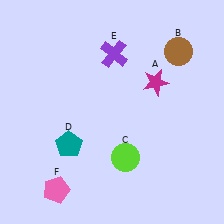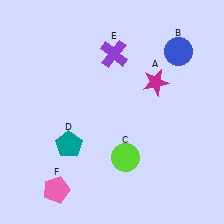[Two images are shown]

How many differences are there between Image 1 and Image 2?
There is 1 difference between the two images.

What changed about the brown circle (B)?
In Image 1, B is brown. In Image 2, it changed to blue.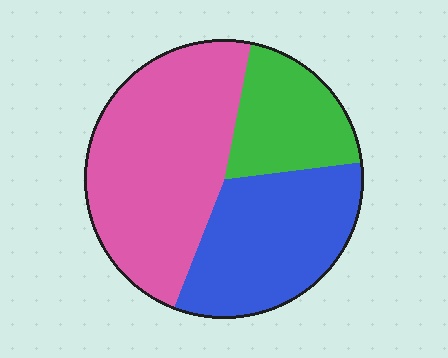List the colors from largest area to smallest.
From largest to smallest: pink, blue, green.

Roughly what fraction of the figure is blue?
Blue takes up about one third (1/3) of the figure.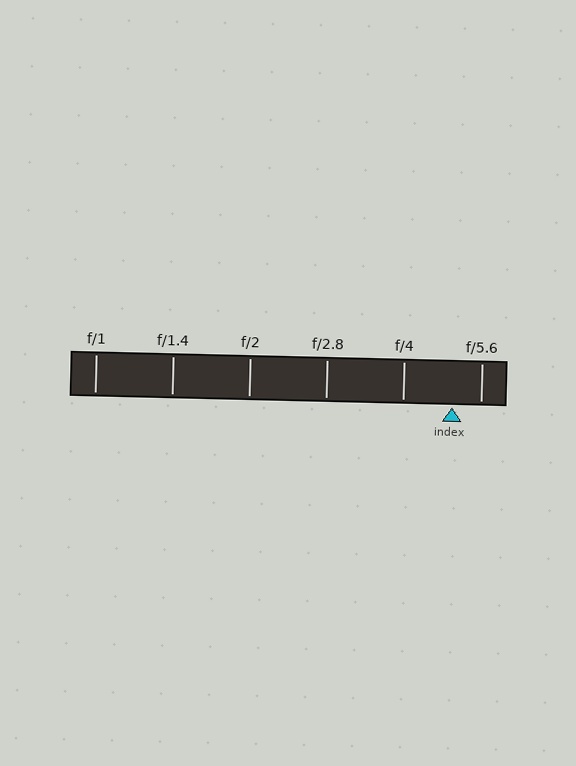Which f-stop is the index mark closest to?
The index mark is closest to f/5.6.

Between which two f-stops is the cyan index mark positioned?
The index mark is between f/4 and f/5.6.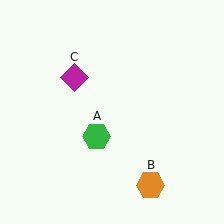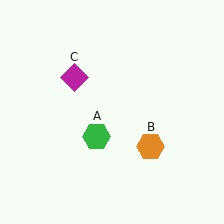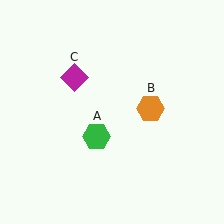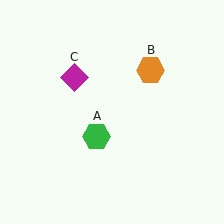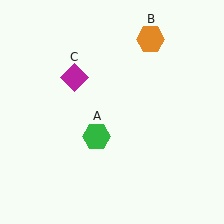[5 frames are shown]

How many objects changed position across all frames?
1 object changed position: orange hexagon (object B).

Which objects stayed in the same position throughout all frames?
Green hexagon (object A) and magenta diamond (object C) remained stationary.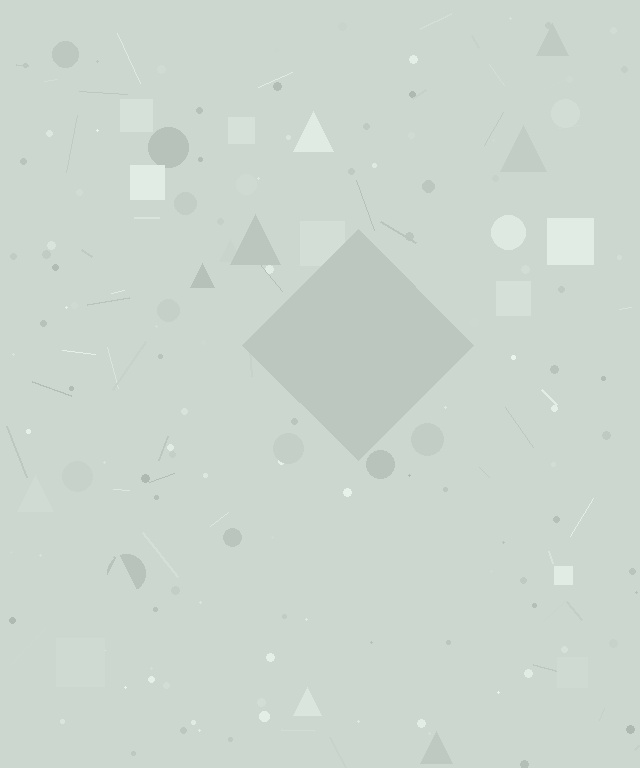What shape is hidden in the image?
A diamond is hidden in the image.